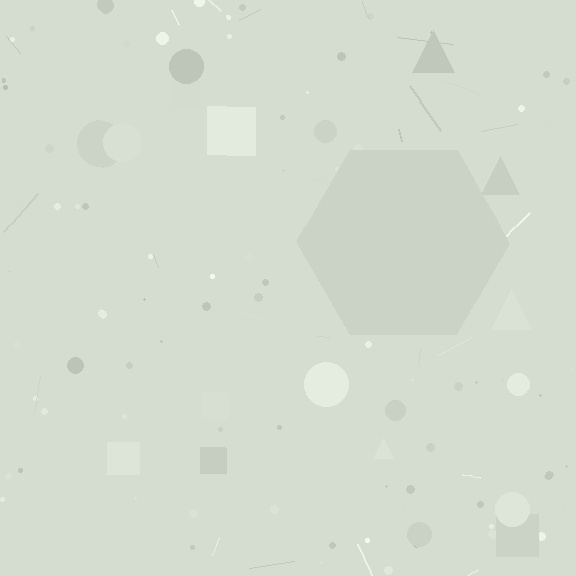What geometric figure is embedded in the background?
A hexagon is embedded in the background.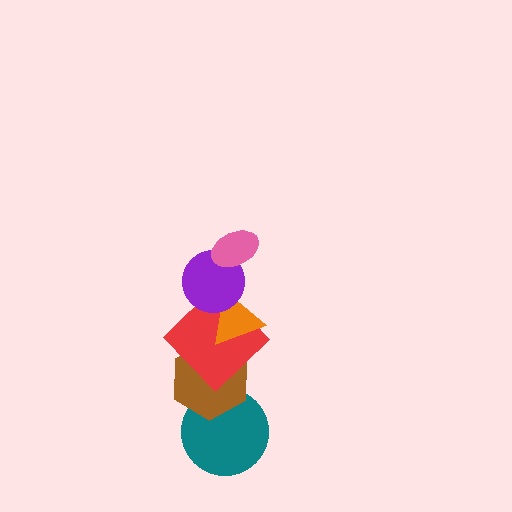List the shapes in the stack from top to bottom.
From top to bottom: the pink ellipse, the purple circle, the orange triangle, the red diamond, the brown hexagon, the teal circle.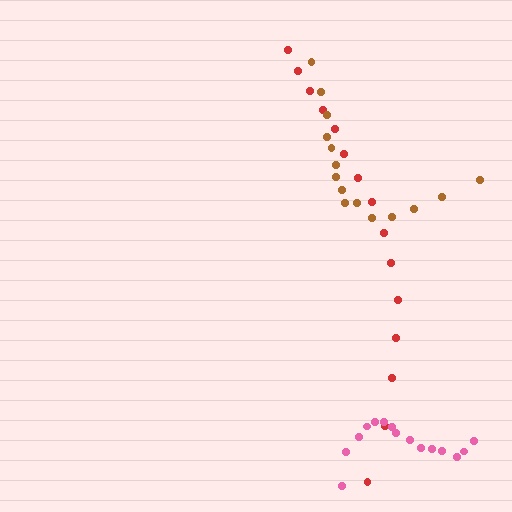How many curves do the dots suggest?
There are 3 distinct paths.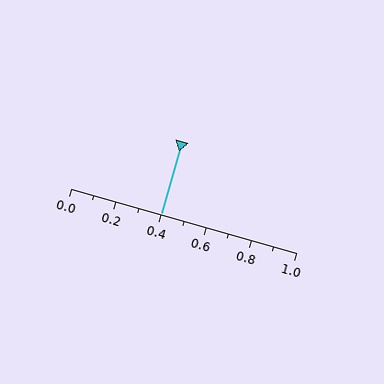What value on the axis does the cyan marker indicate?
The marker indicates approximately 0.4.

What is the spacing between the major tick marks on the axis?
The major ticks are spaced 0.2 apart.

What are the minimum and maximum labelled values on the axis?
The axis runs from 0.0 to 1.0.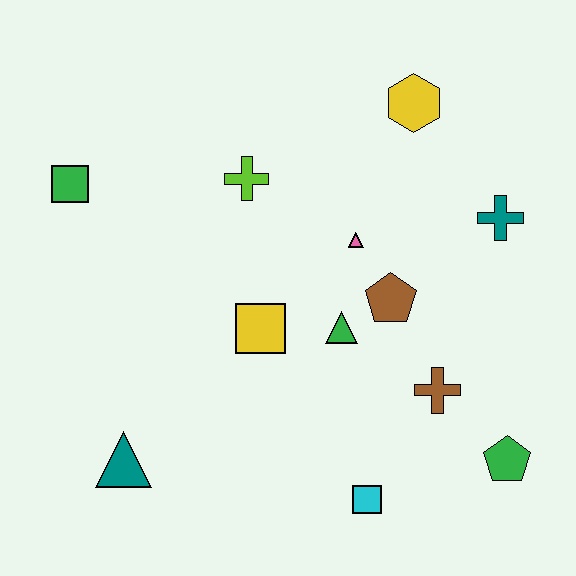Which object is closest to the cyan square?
The brown cross is closest to the cyan square.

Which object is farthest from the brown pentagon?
The green square is farthest from the brown pentagon.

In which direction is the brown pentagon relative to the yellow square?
The brown pentagon is to the right of the yellow square.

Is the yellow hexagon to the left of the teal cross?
Yes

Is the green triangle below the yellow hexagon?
Yes